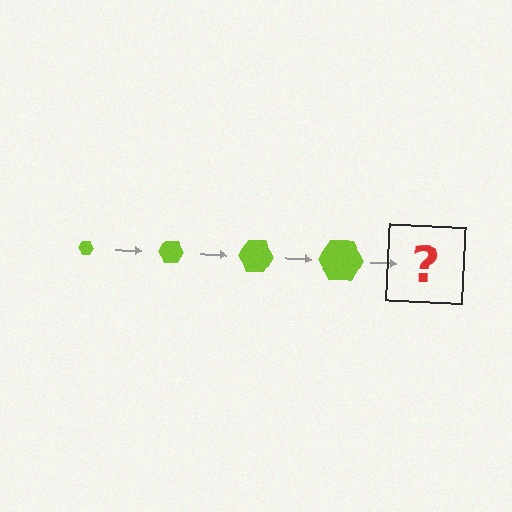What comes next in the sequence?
The next element should be a lime hexagon, larger than the previous one.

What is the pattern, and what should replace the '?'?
The pattern is that the hexagon gets progressively larger each step. The '?' should be a lime hexagon, larger than the previous one.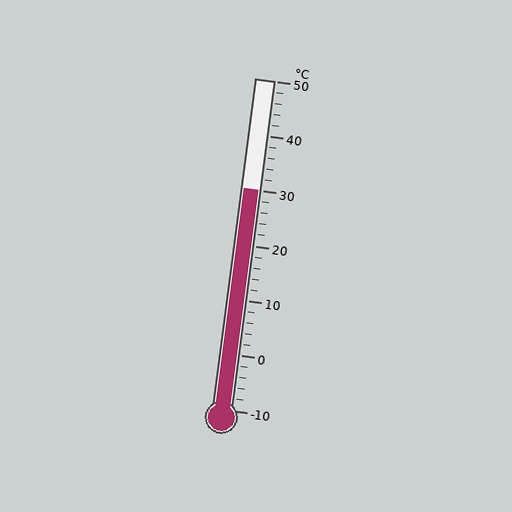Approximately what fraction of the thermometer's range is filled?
The thermometer is filled to approximately 65% of its range.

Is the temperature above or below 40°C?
The temperature is below 40°C.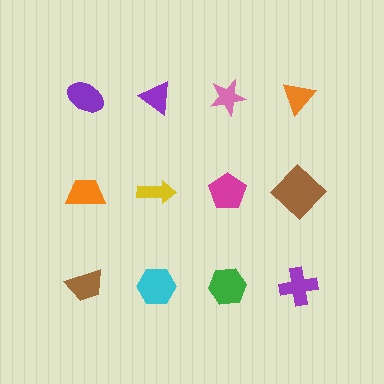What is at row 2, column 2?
A yellow arrow.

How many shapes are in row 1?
4 shapes.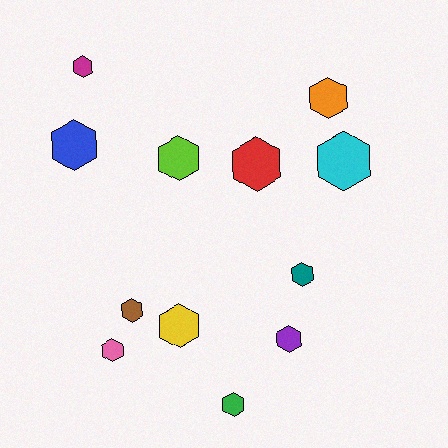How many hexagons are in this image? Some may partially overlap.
There are 12 hexagons.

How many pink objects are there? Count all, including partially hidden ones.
There is 1 pink object.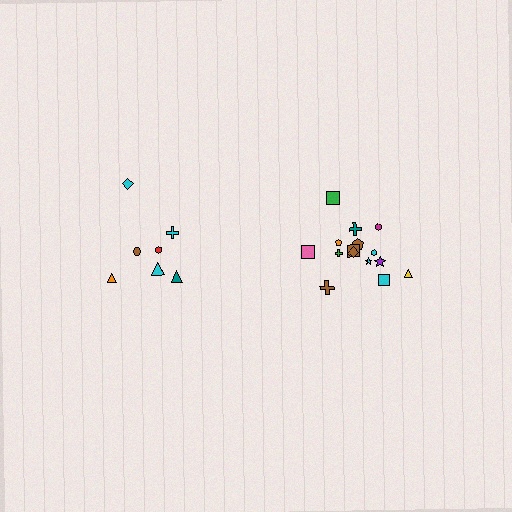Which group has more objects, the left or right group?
The right group.